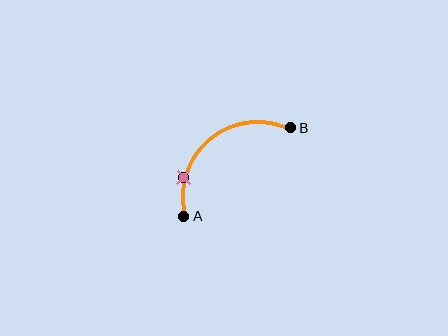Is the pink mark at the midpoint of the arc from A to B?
No. The pink mark lies on the arc but is closer to endpoint A. The arc midpoint would be at the point on the curve equidistant along the arc from both A and B.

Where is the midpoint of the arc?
The arc midpoint is the point on the curve farthest from the straight line joining A and B. It sits above and to the left of that line.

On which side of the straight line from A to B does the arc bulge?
The arc bulges above and to the left of the straight line connecting A and B.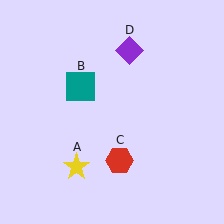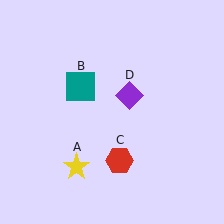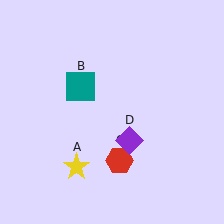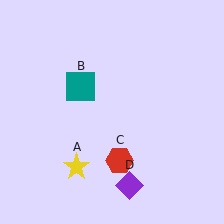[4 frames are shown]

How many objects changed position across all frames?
1 object changed position: purple diamond (object D).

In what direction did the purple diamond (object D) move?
The purple diamond (object D) moved down.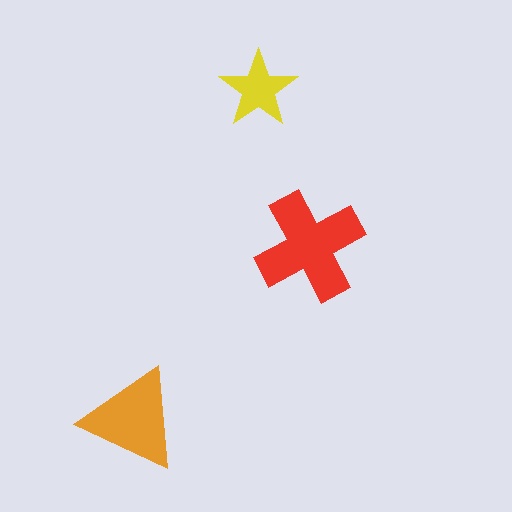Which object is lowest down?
The orange triangle is bottommost.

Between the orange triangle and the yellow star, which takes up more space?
The orange triangle.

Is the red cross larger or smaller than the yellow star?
Larger.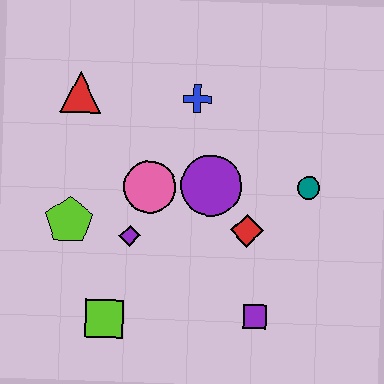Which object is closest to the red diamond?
The purple circle is closest to the red diamond.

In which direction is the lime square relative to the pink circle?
The lime square is below the pink circle.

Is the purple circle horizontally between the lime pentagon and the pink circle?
No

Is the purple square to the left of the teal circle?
Yes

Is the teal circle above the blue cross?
No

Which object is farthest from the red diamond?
The red triangle is farthest from the red diamond.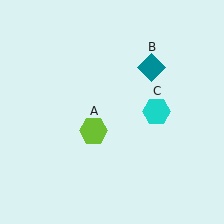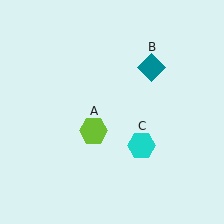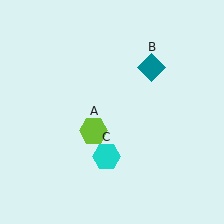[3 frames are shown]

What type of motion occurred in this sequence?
The cyan hexagon (object C) rotated clockwise around the center of the scene.